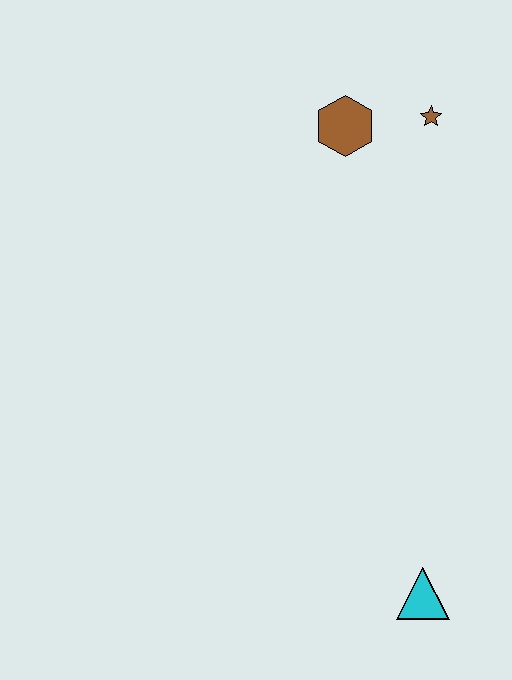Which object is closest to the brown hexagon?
The brown star is closest to the brown hexagon.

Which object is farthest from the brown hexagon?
The cyan triangle is farthest from the brown hexagon.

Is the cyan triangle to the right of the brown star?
No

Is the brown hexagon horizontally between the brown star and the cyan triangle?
No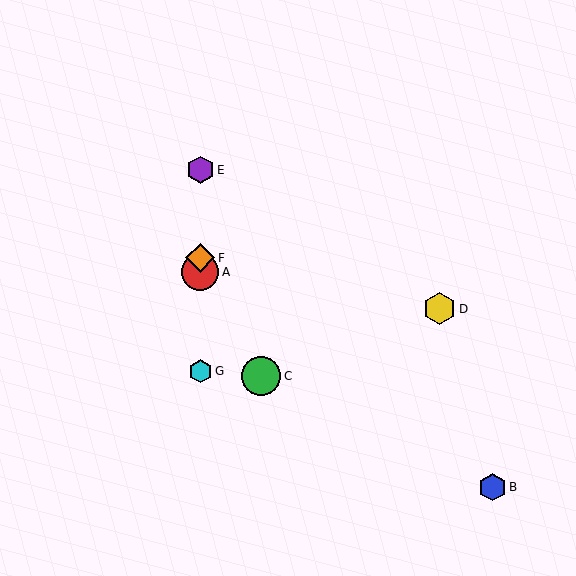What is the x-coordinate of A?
Object A is at x≈200.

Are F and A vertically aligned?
Yes, both are at x≈200.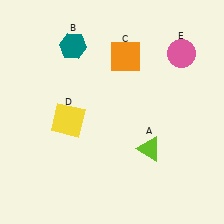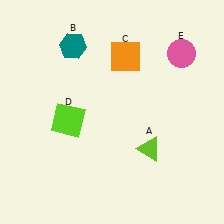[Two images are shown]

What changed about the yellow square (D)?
In Image 1, D is yellow. In Image 2, it changed to lime.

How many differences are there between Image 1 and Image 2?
There is 1 difference between the two images.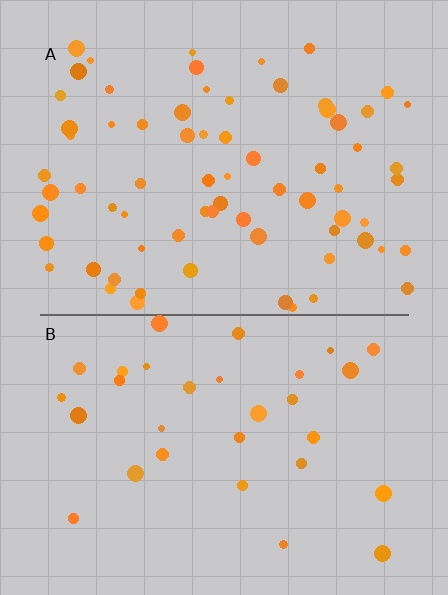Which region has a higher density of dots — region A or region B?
A (the top).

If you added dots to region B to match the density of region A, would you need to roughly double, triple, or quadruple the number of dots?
Approximately double.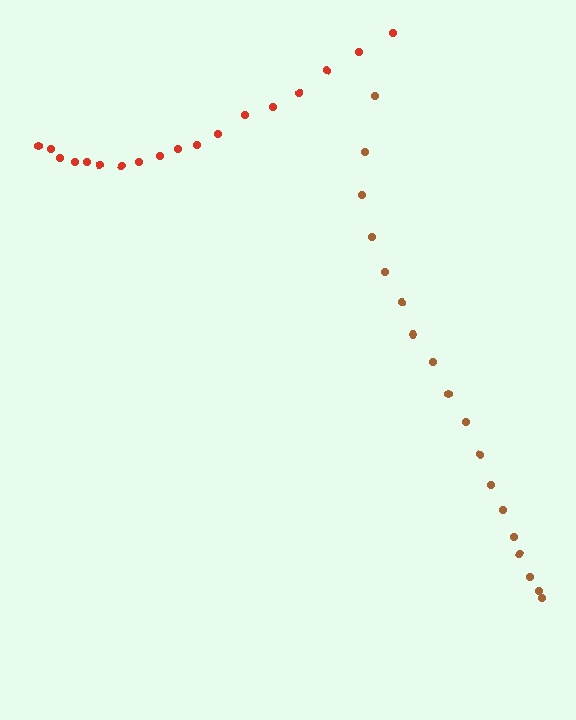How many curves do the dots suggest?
There are 2 distinct paths.